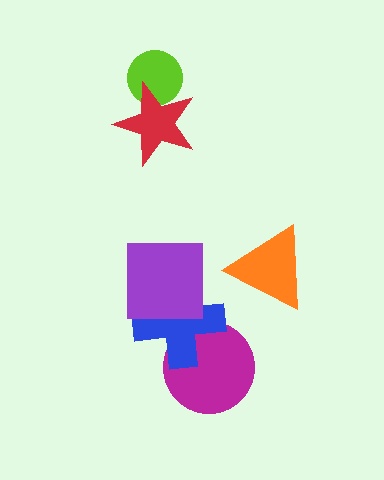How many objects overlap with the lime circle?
1 object overlaps with the lime circle.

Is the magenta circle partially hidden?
Yes, it is partially covered by another shape.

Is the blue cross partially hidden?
Yes, it is partially covered by another shape.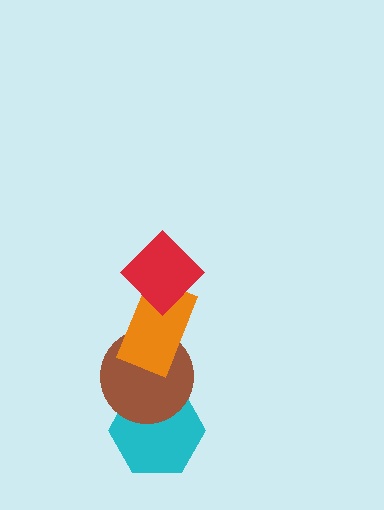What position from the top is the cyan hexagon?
The cyan hexagon is 4th from the top.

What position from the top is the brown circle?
The brown circle is 3rd from the top.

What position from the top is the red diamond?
The red diamond is 1st from the top.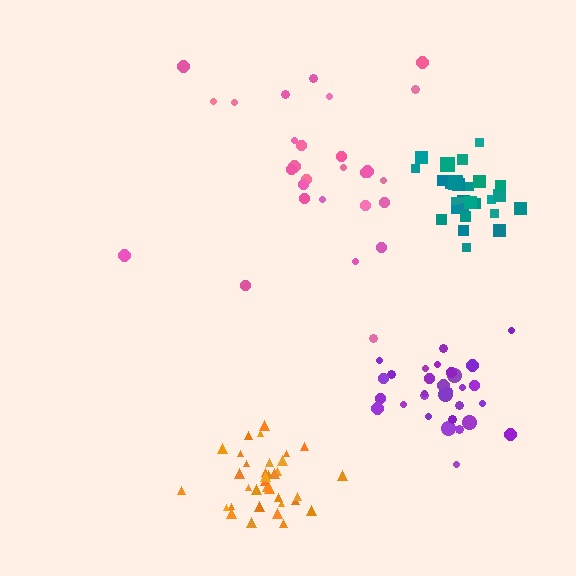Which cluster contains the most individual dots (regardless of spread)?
Orange (35).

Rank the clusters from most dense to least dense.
teal, orange, purple, pink.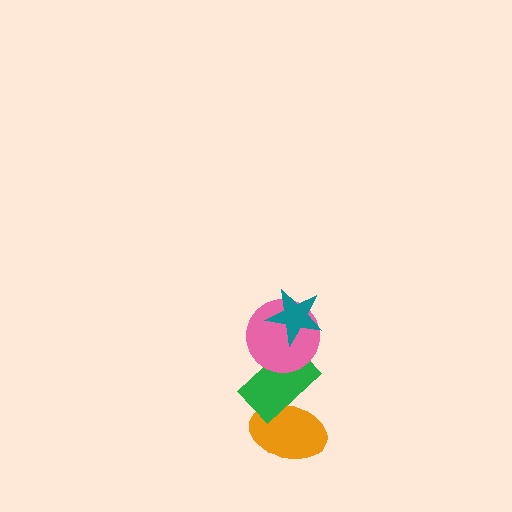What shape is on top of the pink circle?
The teal star is on top of the pink circle.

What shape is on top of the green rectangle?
The pink circle is on top of the green rectangle.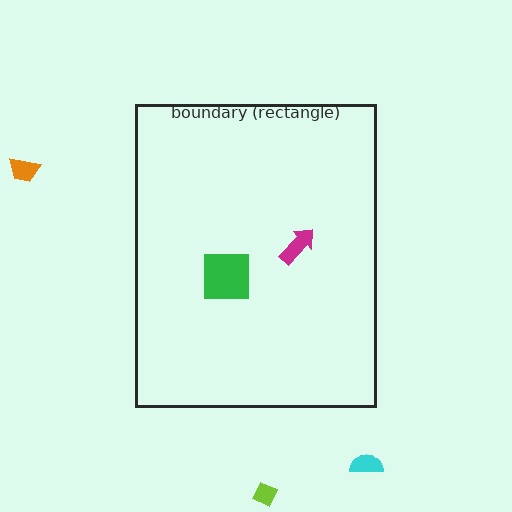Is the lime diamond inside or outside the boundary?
Outside.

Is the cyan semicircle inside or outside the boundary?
Outside.